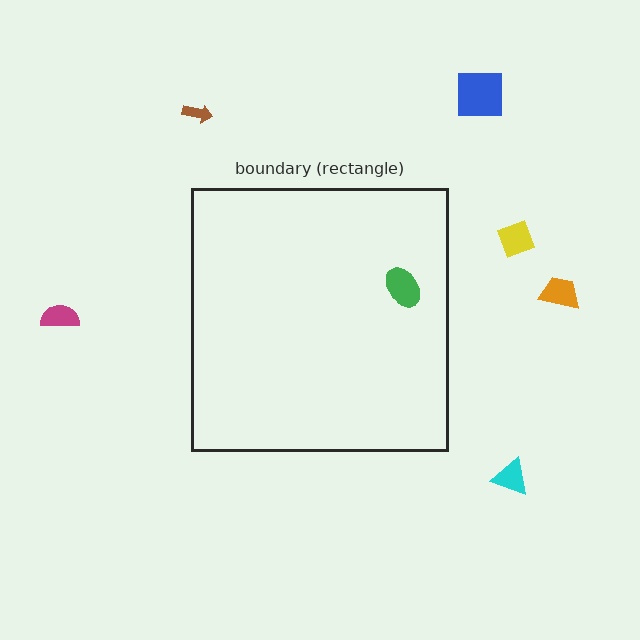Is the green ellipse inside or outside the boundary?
Inside.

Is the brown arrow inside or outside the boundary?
Outside.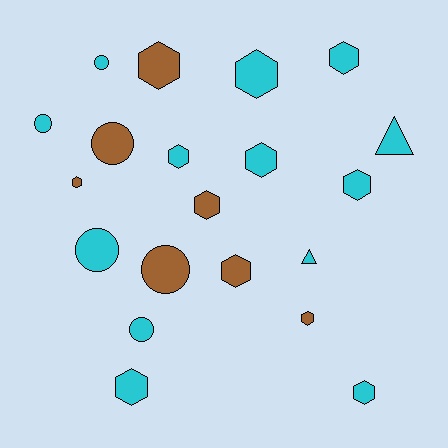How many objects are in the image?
There are 20 objects.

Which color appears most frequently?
Cyan, with 13 objects.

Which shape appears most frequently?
Hexagon, with 12 objects.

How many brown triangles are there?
There are no brown triangles.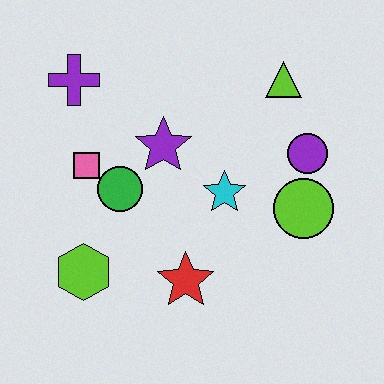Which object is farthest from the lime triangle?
The lime hexagon is farthest from the lime triangle.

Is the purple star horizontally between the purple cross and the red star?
Yes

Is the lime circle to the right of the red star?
Yes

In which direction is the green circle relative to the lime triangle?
The green circle is to the left of the lime triangle.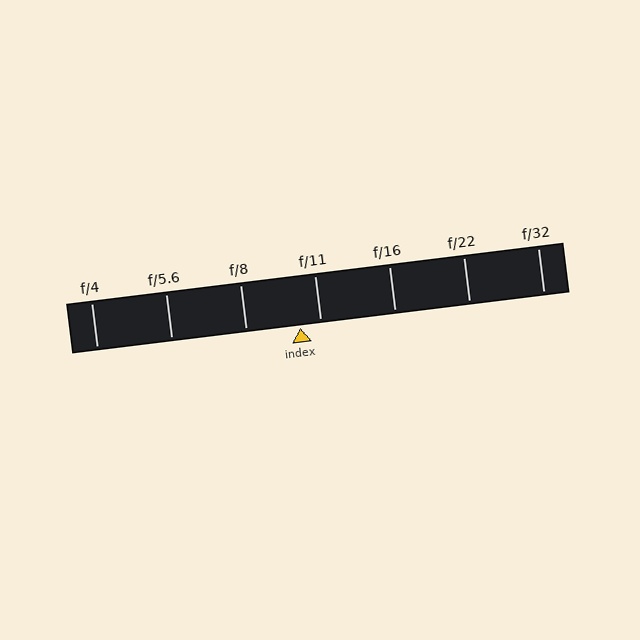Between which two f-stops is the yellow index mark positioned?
The index mark is between f/8 and f/11.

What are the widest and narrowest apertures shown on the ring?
The widest aperture shown is f/4 and the narrowest is f/32.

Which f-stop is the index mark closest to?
The index mark is closest to f/11.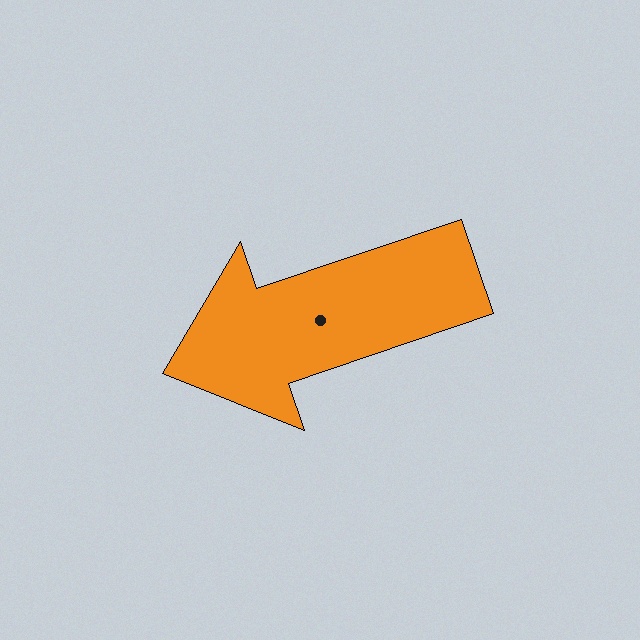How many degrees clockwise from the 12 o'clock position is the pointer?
Approximately 251 degrees.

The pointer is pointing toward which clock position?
Roughly 8 o'clock.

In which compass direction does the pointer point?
West.